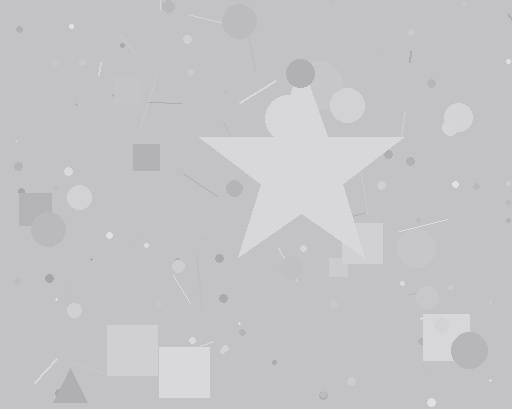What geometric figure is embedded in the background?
A star is embedded in the background.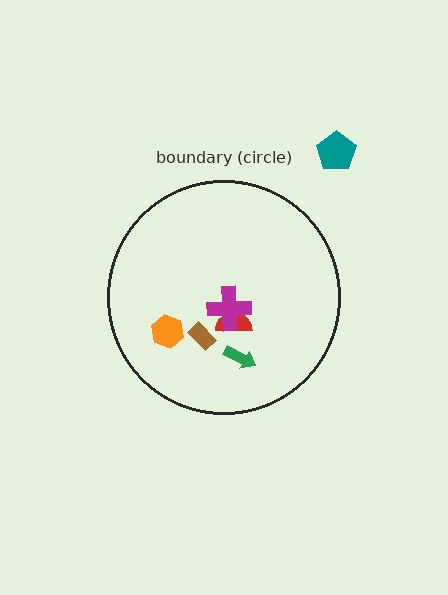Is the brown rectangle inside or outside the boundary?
Inside.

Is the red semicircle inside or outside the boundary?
Inside.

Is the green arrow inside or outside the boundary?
Inside.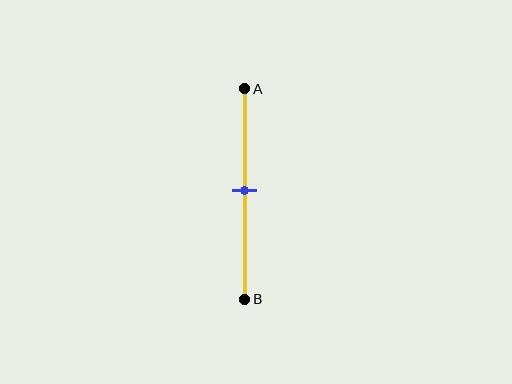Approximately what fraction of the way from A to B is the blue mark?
The blue mark is approximately 50% of the way from A to B.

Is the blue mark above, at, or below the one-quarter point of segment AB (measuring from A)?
The blue mark is below the one-quarter point of segment AB.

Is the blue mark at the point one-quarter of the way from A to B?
No, the mark is at about 50% from A, not at the 25% one-quarter point.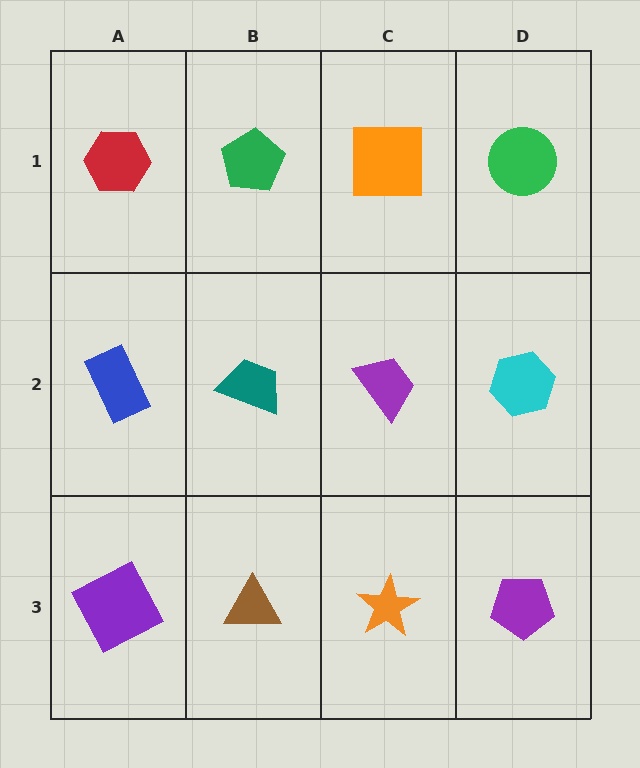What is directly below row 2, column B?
A brown triangle.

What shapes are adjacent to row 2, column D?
A green circle (row 1, column D), a purple pentagon (row 3, column D), a purple trapezoid (row 2, column C).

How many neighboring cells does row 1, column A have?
2.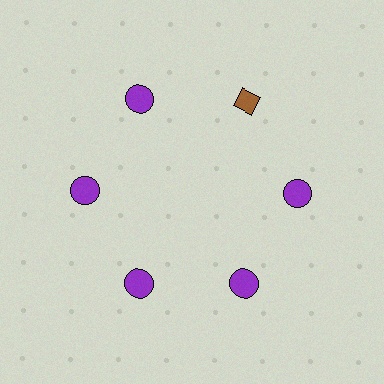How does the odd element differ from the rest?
It differs in both color (brown instead of purple) and shape (diamond instead of circle).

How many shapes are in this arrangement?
There are 6 shapes arranged in a ring pattern.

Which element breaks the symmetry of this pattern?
The brown diamond at roughly the 1 o'clock position breaks the symmetry. All other shapes are purple circles.